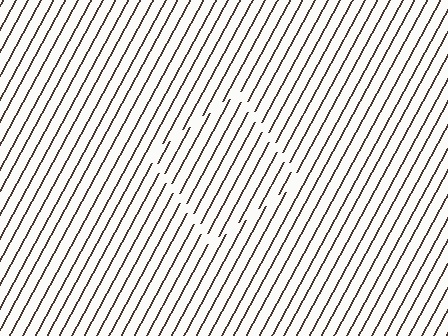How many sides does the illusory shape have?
4 sides — the line-ends trace a square.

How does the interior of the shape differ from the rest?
The interior of the shape contains the same grating, shifted by half a period — the contour is defined by the phase discontinuity where line-ends from the inner and outer gratings abut.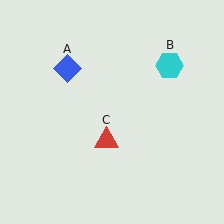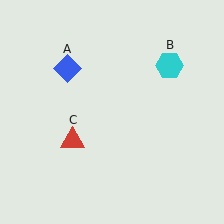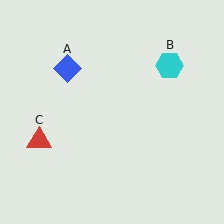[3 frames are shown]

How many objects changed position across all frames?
1 object changed position: red triangle (object C).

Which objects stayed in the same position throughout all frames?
Blue diamond (object A) and cyan hexagon (object B) remained stationary.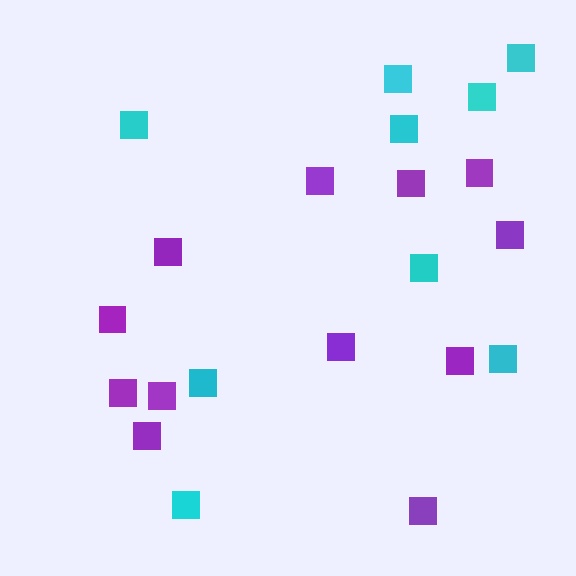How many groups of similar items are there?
There are 2 groups: one group of cyan squares (9) and one group of purple squares (12).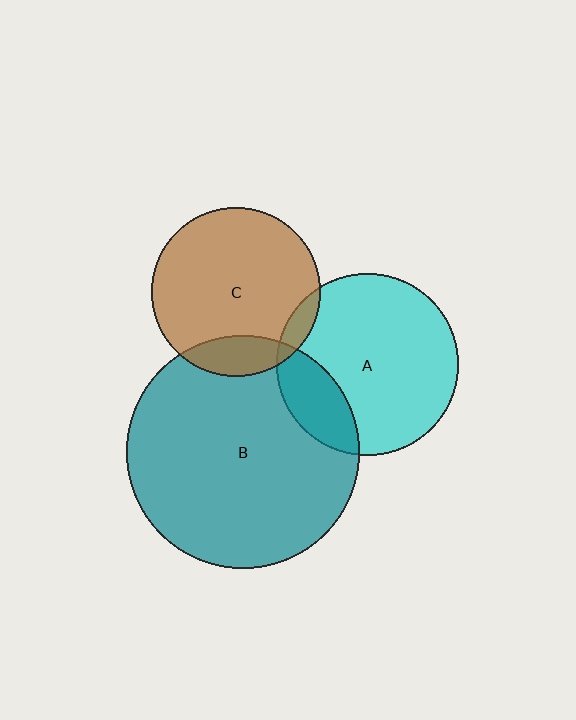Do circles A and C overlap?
Yes.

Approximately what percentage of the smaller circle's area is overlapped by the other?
Approximately 5%.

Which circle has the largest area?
Circle B (teal).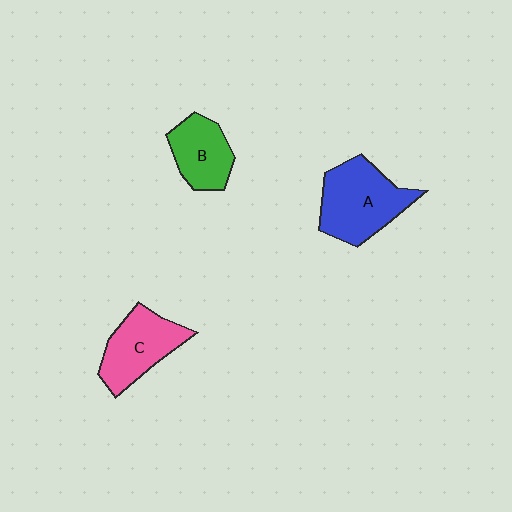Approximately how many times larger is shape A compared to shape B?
Approximately 1.5 times.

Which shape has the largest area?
Shape A (blue).